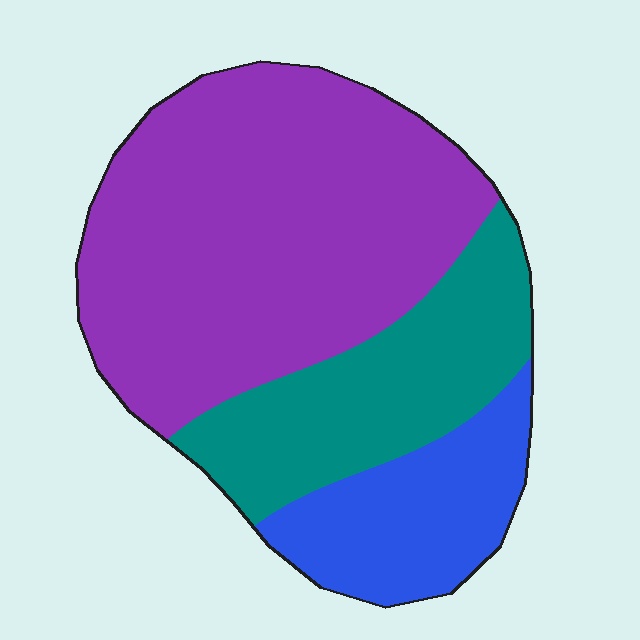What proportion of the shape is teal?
Teal takes up about one quarter (1/4) of the shape.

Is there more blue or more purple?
Purple.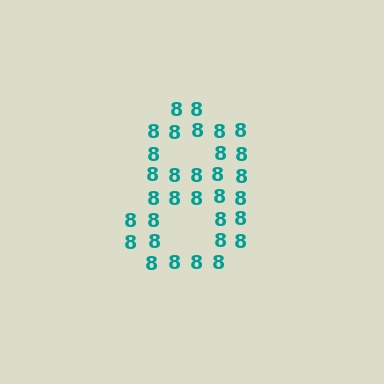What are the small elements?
The small elements are digit 8's.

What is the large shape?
The large shape is the digit 8.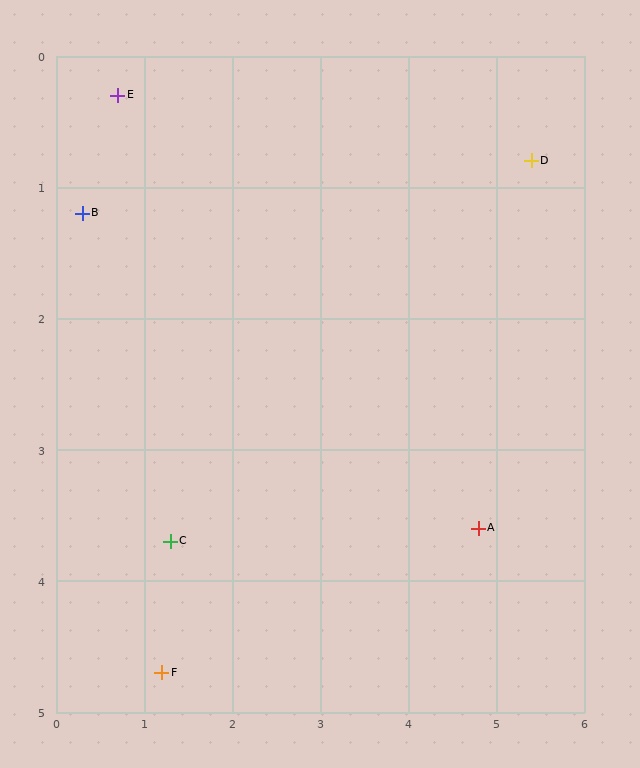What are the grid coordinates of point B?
Point B is at approximately (0.3, 1.2).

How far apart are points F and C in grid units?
Points F and C are about 1.0 grid units apart.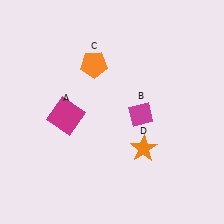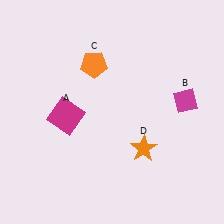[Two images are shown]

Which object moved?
The magenta diamond (B) moved right.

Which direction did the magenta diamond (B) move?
The magenta diamond (B) moved right.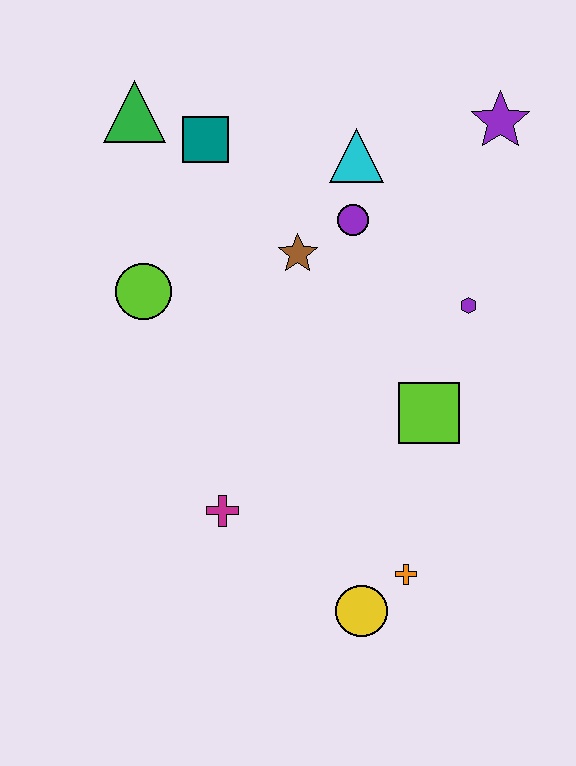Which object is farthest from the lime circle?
The purple star is farthest from the lime circle.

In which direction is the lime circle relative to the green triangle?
The lime circle is below the green triangle.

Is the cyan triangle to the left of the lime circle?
No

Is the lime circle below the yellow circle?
No